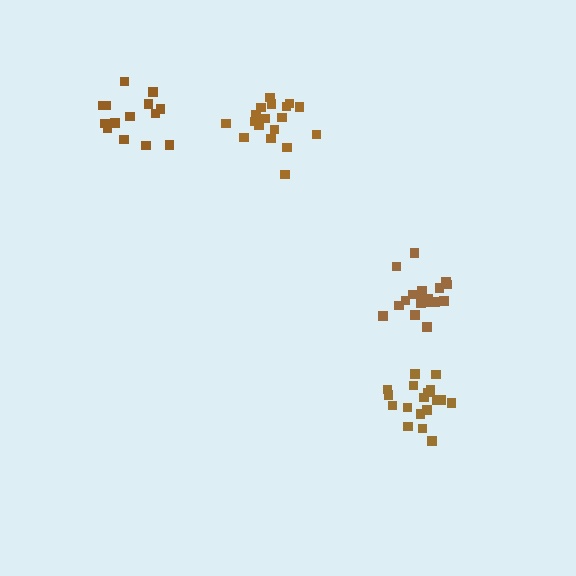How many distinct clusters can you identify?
There are 4 distinct clusters.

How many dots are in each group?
Group 1: 19 dots, Group 2: 19 dots, Group 3: 14 dots, Group 4: 18 dots (70 total).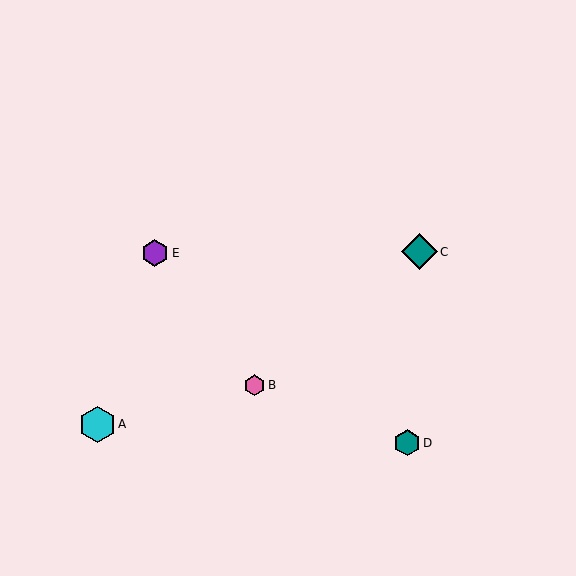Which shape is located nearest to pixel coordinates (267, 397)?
The pink hexagon (labeled B) at (255, 385) is nearest to that location.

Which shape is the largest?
The cyan hexagon (labeled A) is the largest.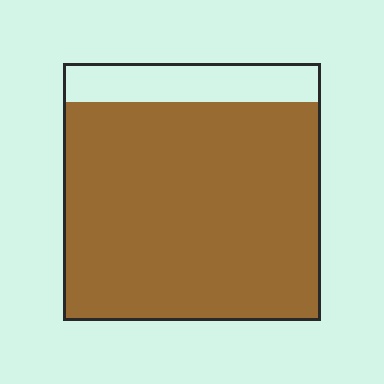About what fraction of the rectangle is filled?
About five sixths (5/6).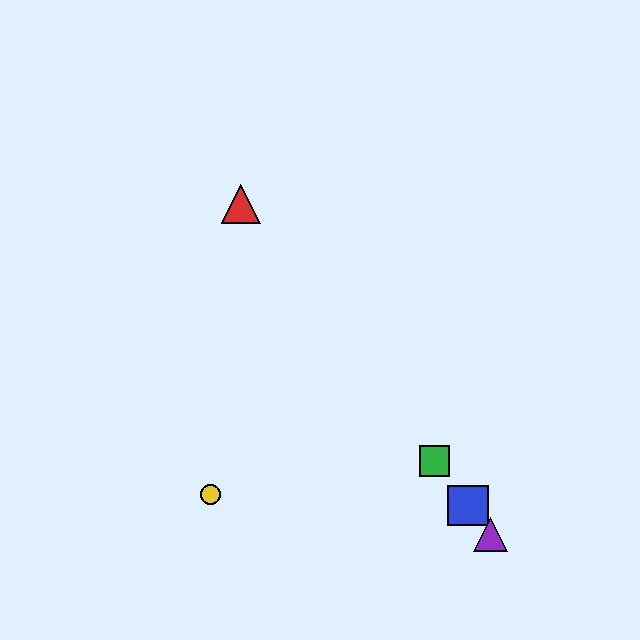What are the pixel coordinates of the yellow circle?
The yellow circle is at (210, 495).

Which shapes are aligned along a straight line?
The red triangle, the blue square, the green square, the purple triangle are aligned along a straight line.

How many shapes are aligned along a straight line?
4 shapes (the red triangle, the blue square, the green square, the purple triangle) are aligned along a straight line.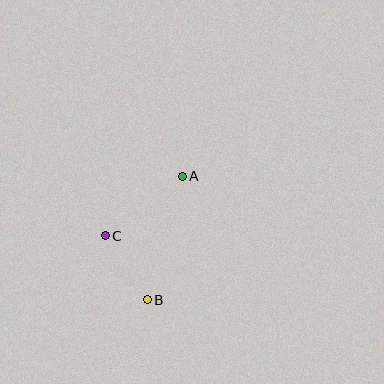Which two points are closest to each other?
Points B and C are closest to each other.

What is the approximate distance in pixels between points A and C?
The distance between A and C is approximately 97 pixels.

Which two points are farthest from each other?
Points A and B are farthest from each other.